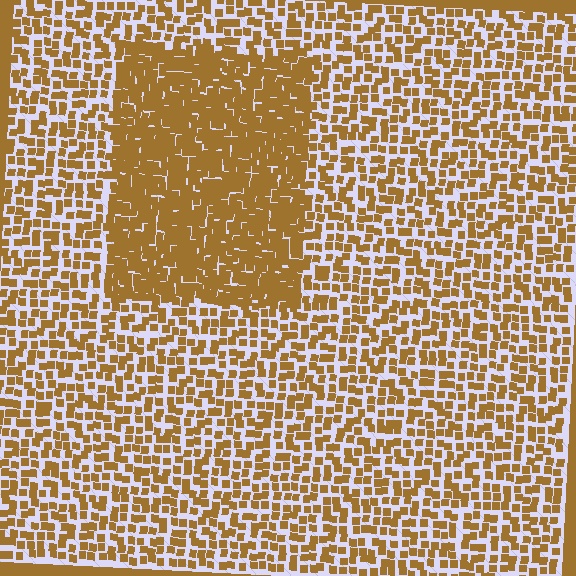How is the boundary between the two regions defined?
The boundary is defined by a change in element density (approximately 2.1x ratio). All elements are the same color, size, and shape.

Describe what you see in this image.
The image contains small brown elements arranged at two different densities. A rectangle-shaped region is visible where the elements are more densely packed than the surrounding area.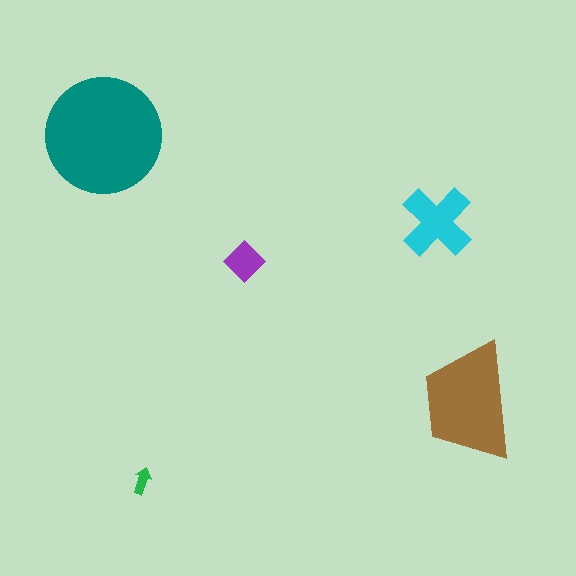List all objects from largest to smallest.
The teal circle, the brown trapezoid, the cyan cross, the purple diamond, the green arrow.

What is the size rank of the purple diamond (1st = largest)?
4th.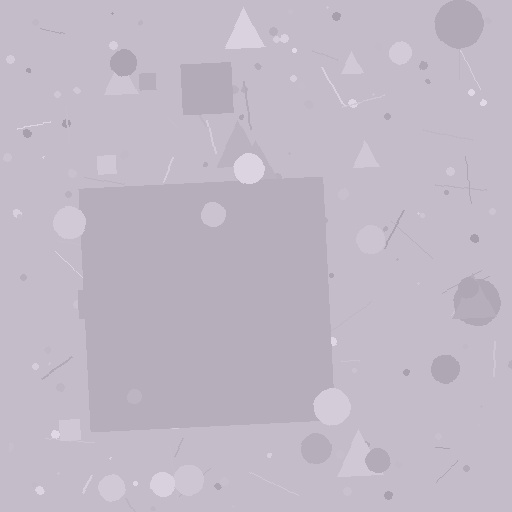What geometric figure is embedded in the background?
A square is embedded in the background.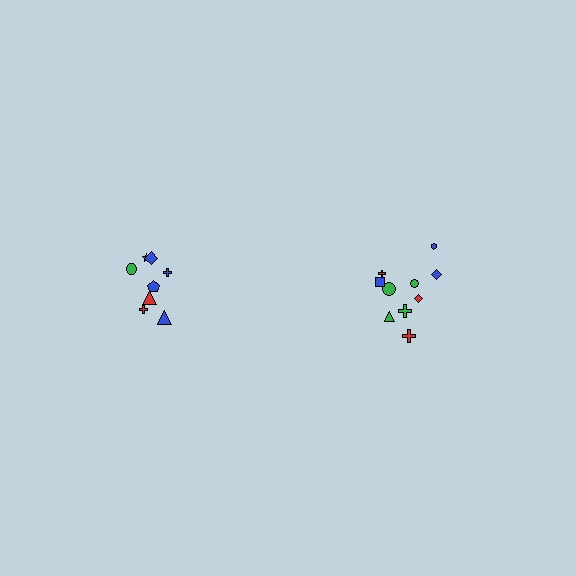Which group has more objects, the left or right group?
The right group.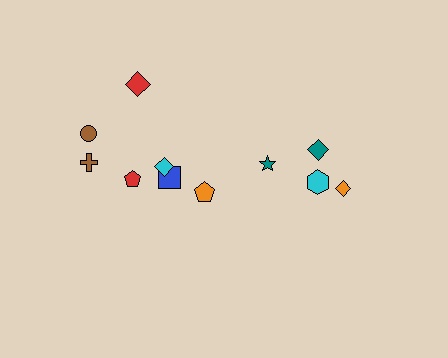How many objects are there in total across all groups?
There are 11 objects.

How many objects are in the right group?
There are 4 objects.